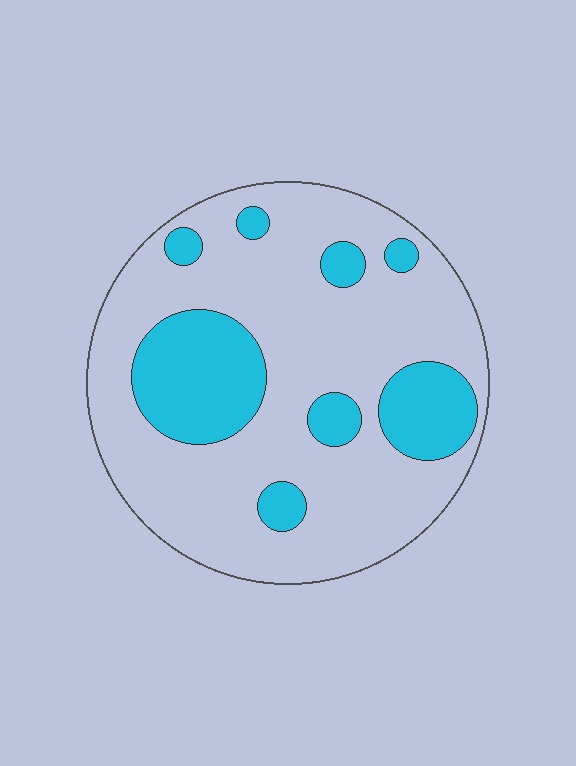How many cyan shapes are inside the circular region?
8.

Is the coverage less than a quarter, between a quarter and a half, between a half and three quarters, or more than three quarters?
Less than a quarter.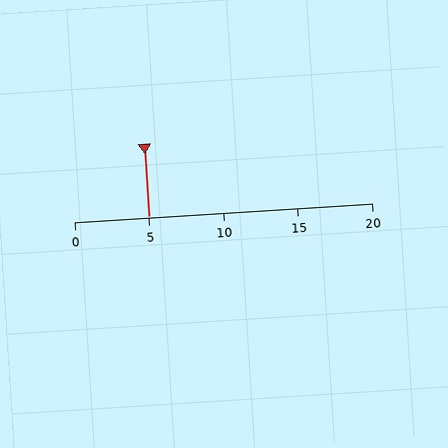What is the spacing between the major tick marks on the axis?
The major ticks are spaced 5 apart.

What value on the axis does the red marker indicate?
The marker indicates approximately 5.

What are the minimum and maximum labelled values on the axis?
The axis runs from 0 to 20.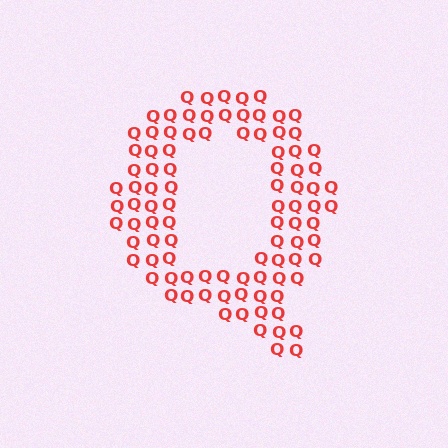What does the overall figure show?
The overall figure shows the letter Q.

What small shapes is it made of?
It is made of small letter Q's.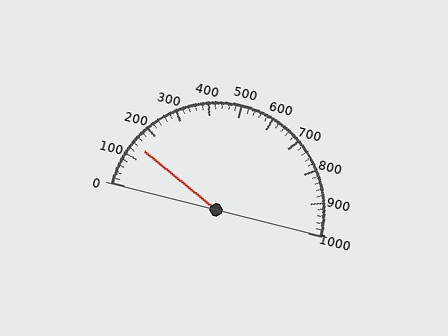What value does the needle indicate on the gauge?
The needle indicates approximately 140.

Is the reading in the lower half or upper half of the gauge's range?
The reading is in the lower half of the range (0 to 1000).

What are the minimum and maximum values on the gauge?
The gauge ranges from 0 to 1000.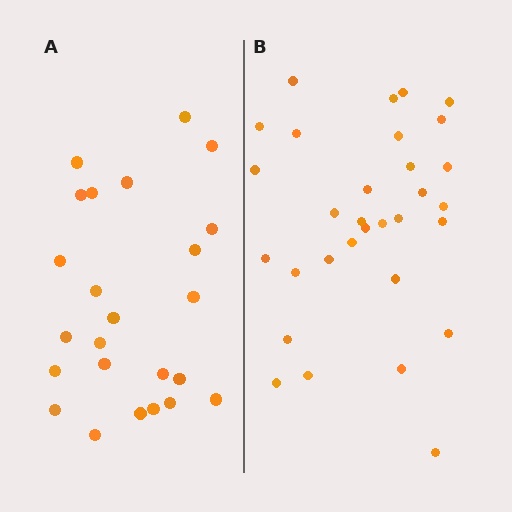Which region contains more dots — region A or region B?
Region B (the right region) has more dots.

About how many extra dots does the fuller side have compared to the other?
Region B has roughly 8 or so more dots than region A.